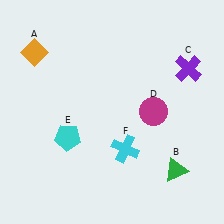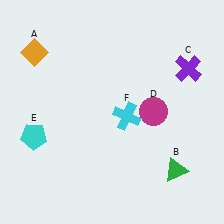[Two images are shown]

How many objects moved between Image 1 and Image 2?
2 objects moved between the two images.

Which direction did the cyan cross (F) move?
The cyan cross (F) moved up.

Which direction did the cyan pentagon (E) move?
The cyan pentagon (E) moved left.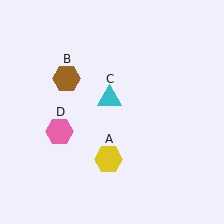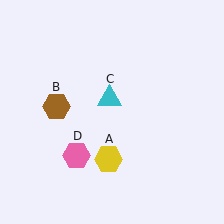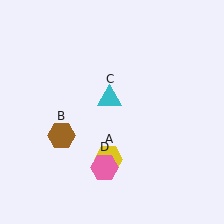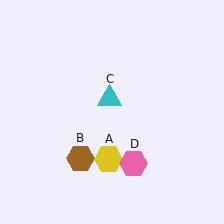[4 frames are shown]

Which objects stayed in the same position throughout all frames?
Yellow hexagon (object A) and cyan triangle (object C) remained stationary.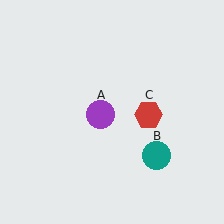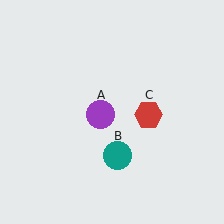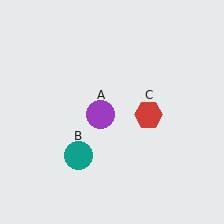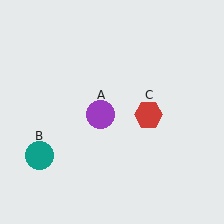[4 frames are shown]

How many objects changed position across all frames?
1 object changed position: teal circle (object B).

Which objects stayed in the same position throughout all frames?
Purple circle (object A) and red hexagon (object C) remained stationary.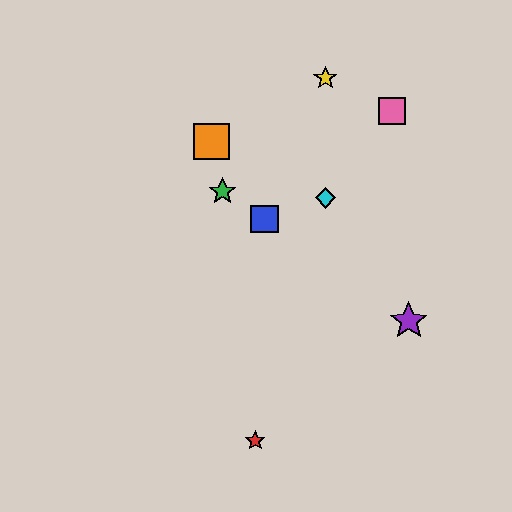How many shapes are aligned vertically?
2 shapes (the yellow star, the cyan diamond) are aligned vertically.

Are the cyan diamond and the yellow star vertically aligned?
Yes, both are at x≈325.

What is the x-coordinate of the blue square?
The blue square is at x≈264.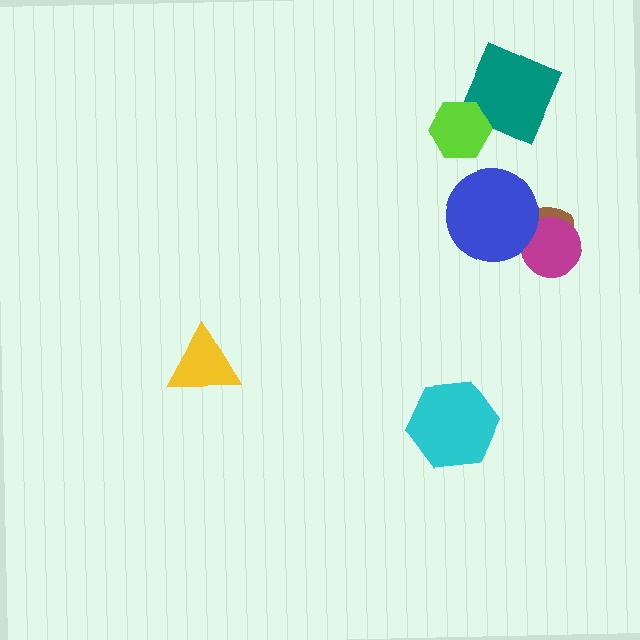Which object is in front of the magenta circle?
The blue circle is in front of the magenta circle.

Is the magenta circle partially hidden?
Yes, it is partially covered by another shape.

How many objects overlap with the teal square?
1 object overlaps with the teal square.